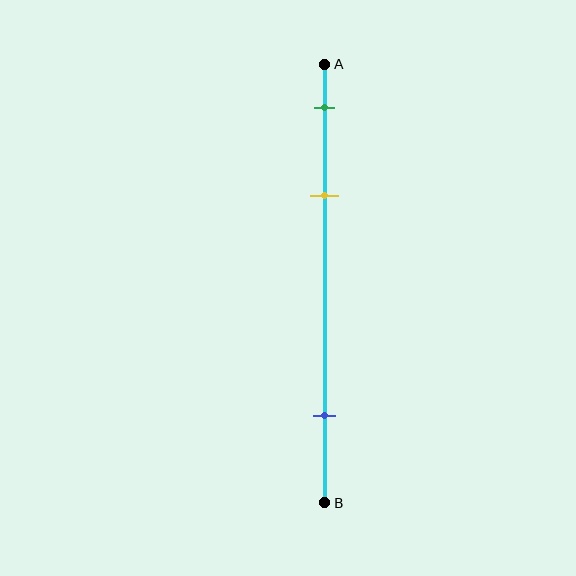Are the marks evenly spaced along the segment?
No, the marks are not evenly spaced.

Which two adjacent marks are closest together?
The green and yellow marks are the closest adjacent pair.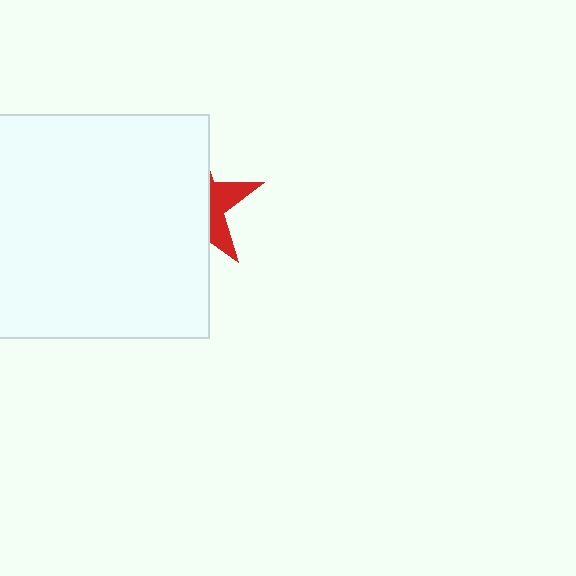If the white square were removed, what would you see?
You would see the complete red star.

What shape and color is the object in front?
The object in front is a white square.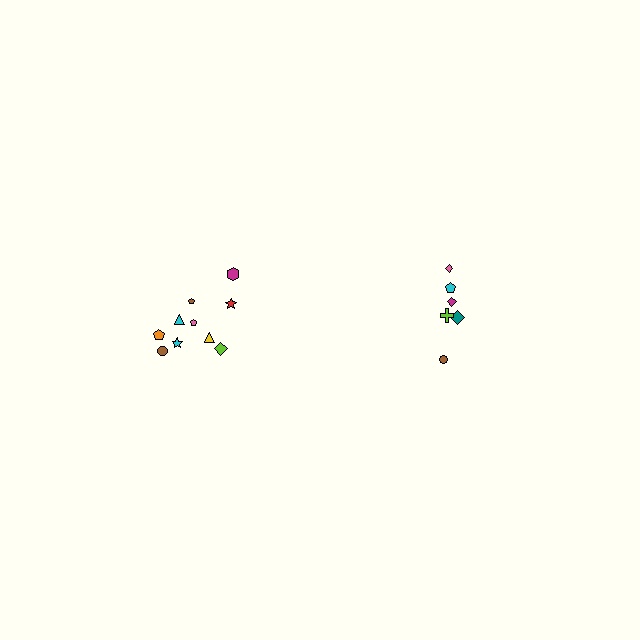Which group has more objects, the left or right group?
The left group.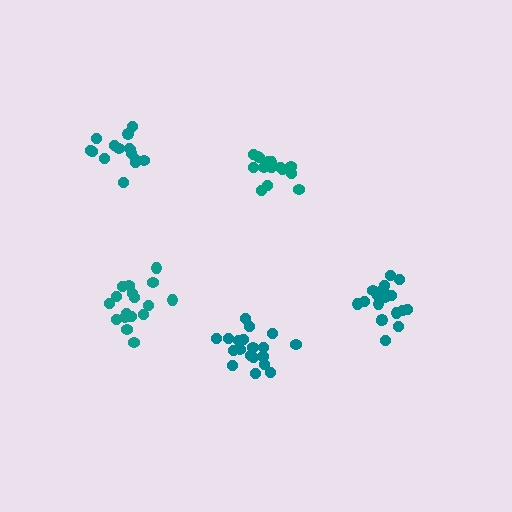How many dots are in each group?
Group 1: 17 dots, Group 2: 15 dots, Group 3: 18 dots, Group 4: 16 dots, Group 5: 19 dots (85 total).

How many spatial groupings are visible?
There are 5 spatial groupings.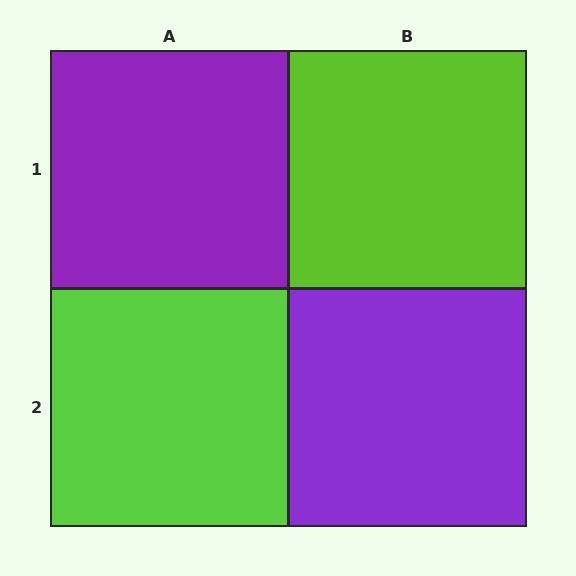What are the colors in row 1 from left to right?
Purple, lime.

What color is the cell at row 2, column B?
Purple.